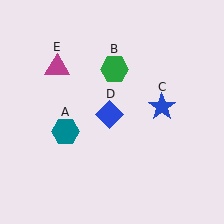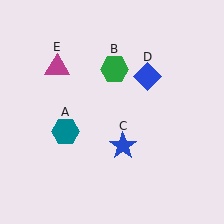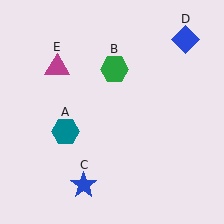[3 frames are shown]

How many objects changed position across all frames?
2 objects changed position: blue star (object C), blue diamond (object D).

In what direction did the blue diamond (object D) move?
The blue diamond (object D) moved up and to the right.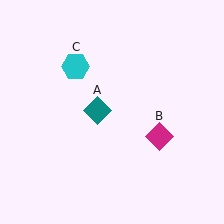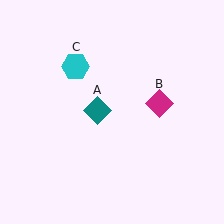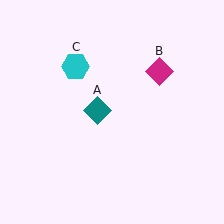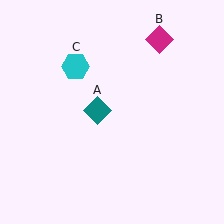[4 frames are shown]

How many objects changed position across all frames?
1 object changed position: magenta diamond (object B).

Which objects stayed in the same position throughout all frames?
Teal diamond (object A) and cyan hexagon (object C) remained stationary.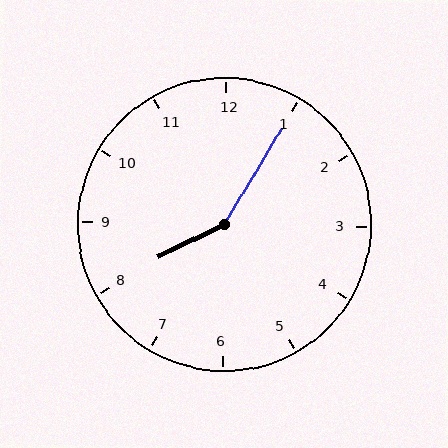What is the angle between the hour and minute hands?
Approximately 148 degrees.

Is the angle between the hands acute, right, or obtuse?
It is obtuse.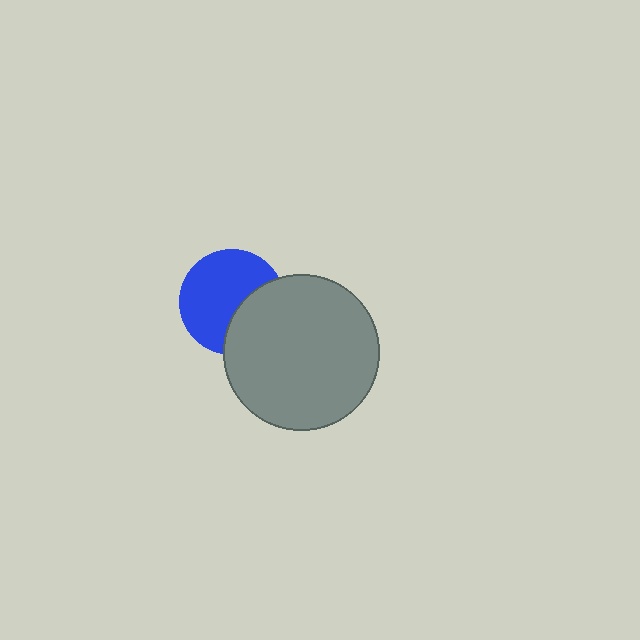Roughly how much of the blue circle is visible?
Most of it is visible (roughly 65%).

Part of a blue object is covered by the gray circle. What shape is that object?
It is a circle.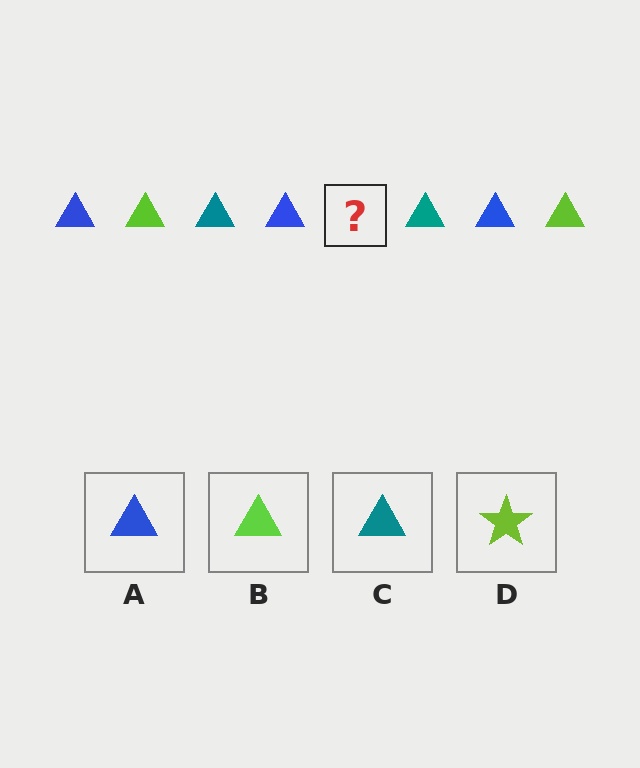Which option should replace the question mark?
Option B.